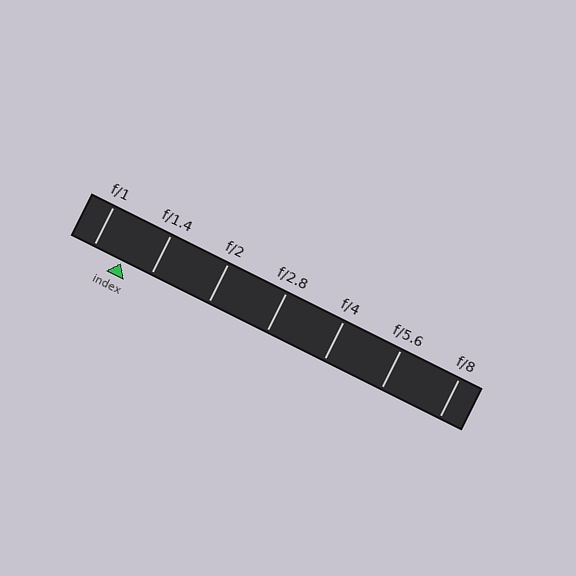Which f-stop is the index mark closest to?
The index mark is closest to f/1.4.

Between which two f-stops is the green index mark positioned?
The index mark is between f/1 and f/1.4.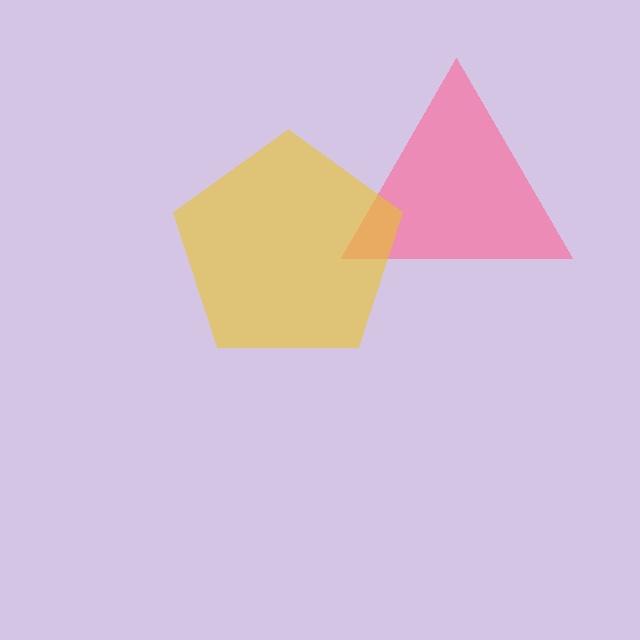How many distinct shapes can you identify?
There are 2 distinct shapes: a pink triangle, a yellow pentagon.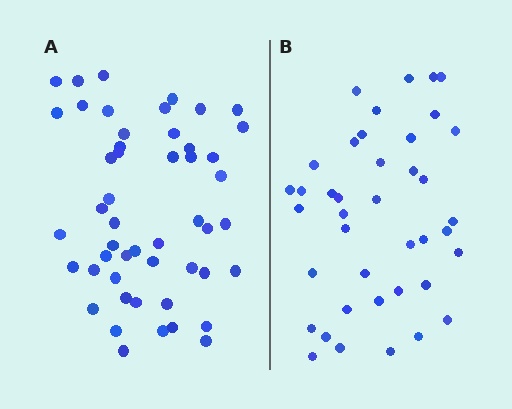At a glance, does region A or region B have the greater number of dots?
Region A (the left region) has more dots.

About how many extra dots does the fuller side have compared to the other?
Region A has roughly 10 or so more dots than region B.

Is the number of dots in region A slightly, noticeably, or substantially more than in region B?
Region A has noticeably more, but not dramatically so. The ratio is roughly 1.2 to 1.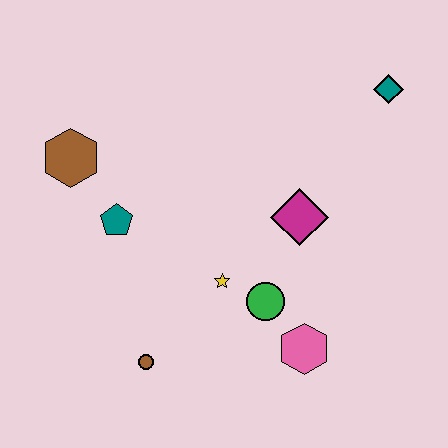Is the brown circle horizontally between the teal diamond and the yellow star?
No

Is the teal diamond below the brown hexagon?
No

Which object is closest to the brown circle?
The yellow star is closest to the brown circle.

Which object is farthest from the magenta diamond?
The brown hexagon is farthest from the magenta diamond.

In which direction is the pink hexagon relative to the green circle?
The pink hexagon is below the green circle.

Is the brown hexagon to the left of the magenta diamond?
Yes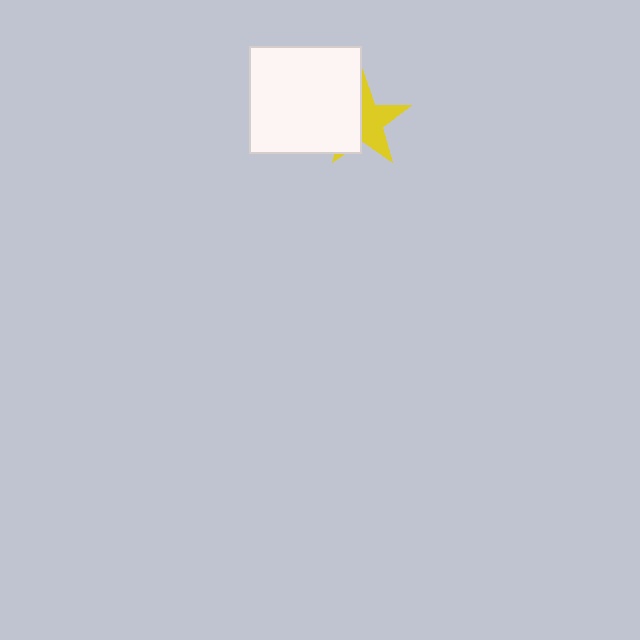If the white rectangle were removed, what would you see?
You would see the complete yellow star.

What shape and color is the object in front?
The object in front is a white rectangle.